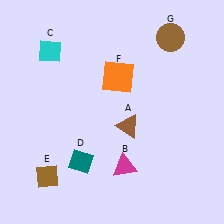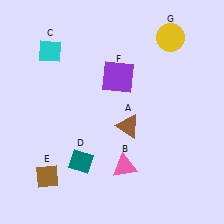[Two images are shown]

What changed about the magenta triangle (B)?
In Image 1, B is magenta. In Image 2, it changed to pink.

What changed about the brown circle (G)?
In Image 1, G is brown. In Image 2, it changed to yellow.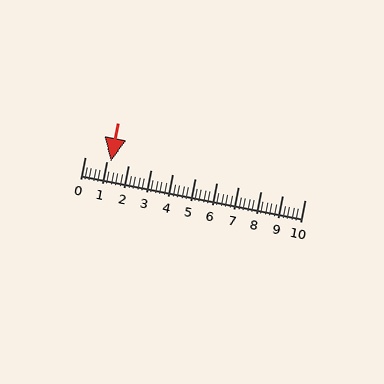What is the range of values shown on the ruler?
The ruler shows values from 0 to 10.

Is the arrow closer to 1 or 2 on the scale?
The arrow is closer to 1.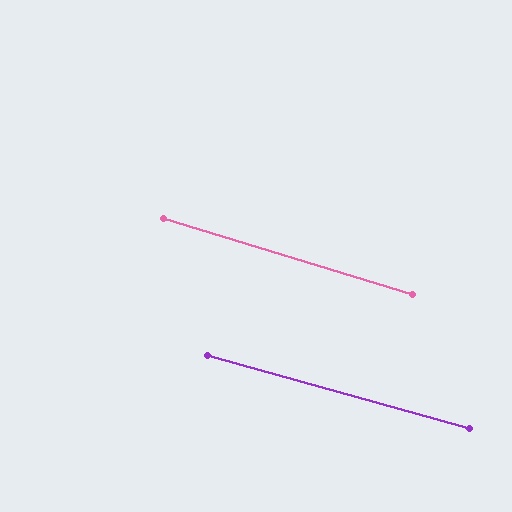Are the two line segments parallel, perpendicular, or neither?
Parallel — their directions differ by only 1.6°.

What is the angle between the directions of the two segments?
Approximately 2 degrees.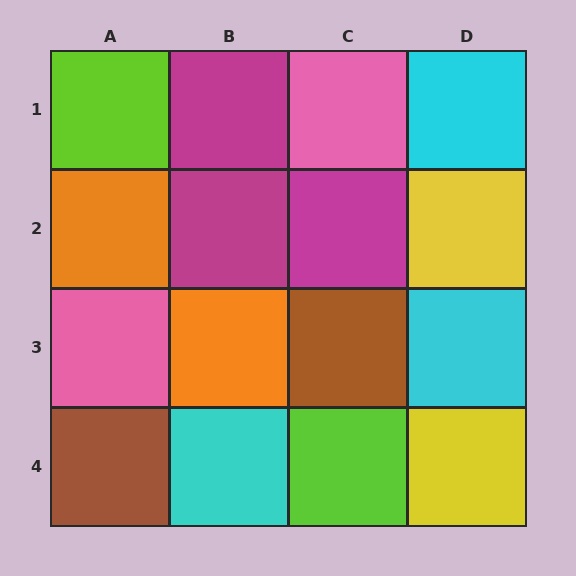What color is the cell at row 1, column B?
Magenta.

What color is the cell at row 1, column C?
Pink.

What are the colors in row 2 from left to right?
Orange, magenta, magenta, yellow.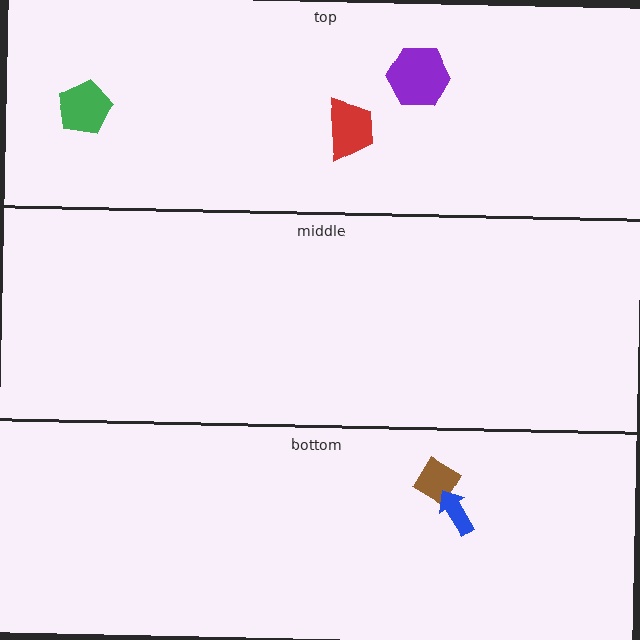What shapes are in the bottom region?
The brown diamond, the blue arrow.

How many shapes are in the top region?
3.